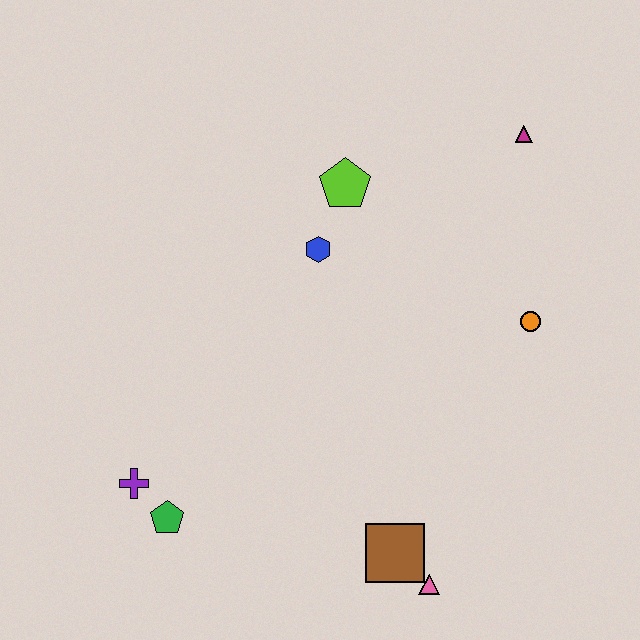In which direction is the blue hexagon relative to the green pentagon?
The blue hexagon is above the green pentagon.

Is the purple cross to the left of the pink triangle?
Yes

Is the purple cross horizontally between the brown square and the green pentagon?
No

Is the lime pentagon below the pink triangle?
No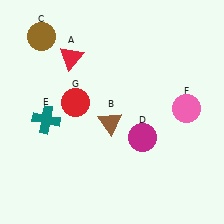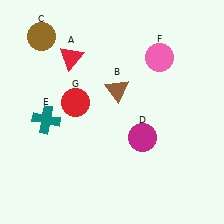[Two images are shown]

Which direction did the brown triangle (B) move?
The brown triangle (B) moved up.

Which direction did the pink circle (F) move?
The pink circle (F) moved up.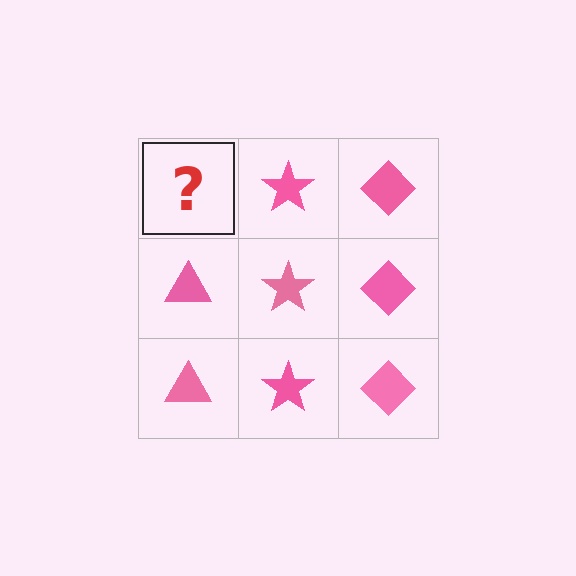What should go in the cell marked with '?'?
The missing cell should contain a pink triangle.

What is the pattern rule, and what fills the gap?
The rule is that each column has a consistent shape. The gap should be filled with a pink triangle.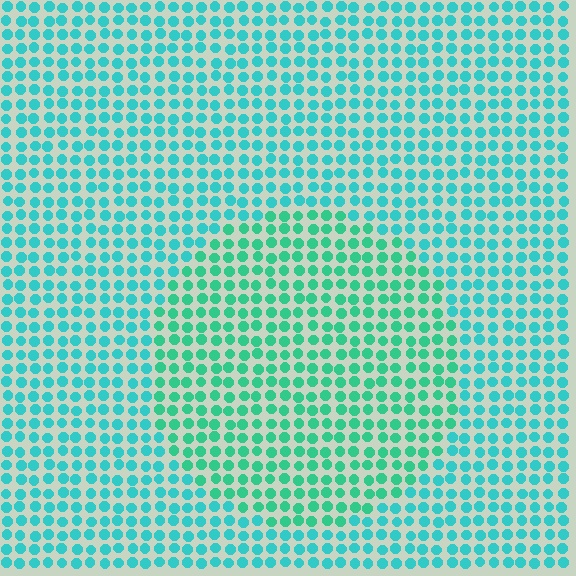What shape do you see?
I see a circle.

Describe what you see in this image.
The image is filled with small cyan elements in a uniform arrangement. A circle-shaped region is visible where the elements are tinted to a slightly different hue, forming a subtle color boundary.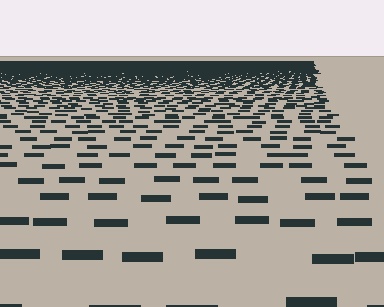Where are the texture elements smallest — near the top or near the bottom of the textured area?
Near the top.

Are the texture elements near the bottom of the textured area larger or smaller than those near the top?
Larger. Near the bottom, elements are closer to the viewer and appear at a bigger on-screen size.